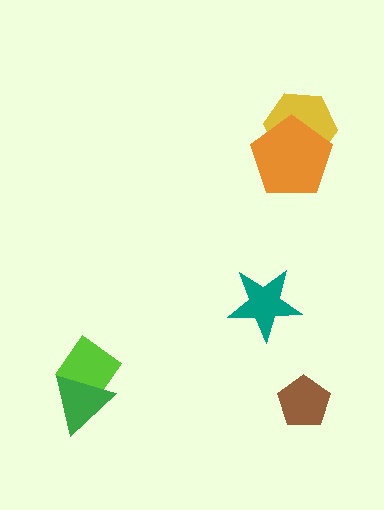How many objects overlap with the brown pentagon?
0 objects overlap with the brown pentagon.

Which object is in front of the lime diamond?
The green triangle is in front of the lime diamond.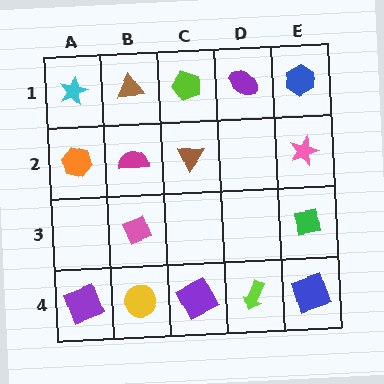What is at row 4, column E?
A blue square.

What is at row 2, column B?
A magenta semicircle.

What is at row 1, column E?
A blue hexagon.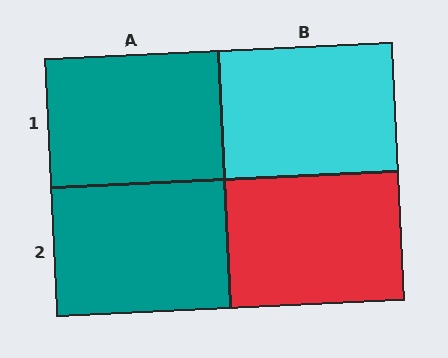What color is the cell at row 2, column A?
Teal.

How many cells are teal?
2 cells are teal.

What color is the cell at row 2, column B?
Red.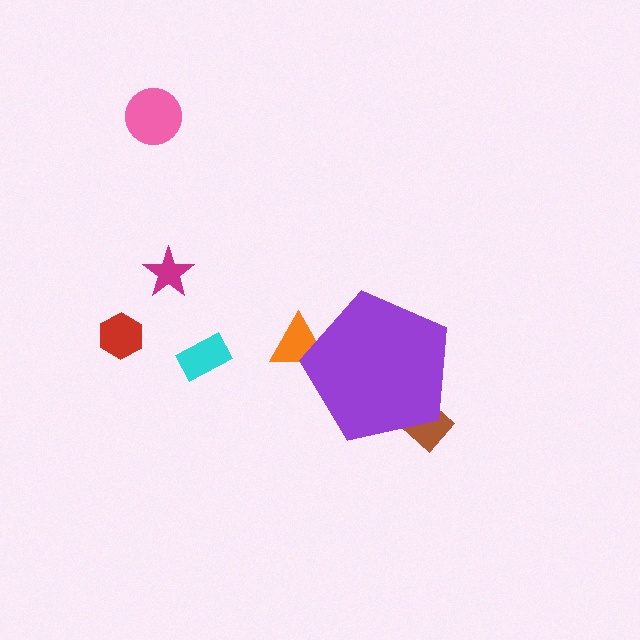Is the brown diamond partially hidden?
Yes, the brown diamond is partially hidden behind the purple pentagon.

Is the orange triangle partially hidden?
Yes, the orange triangle is partially hidden behind the purple pentagon.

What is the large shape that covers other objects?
A purple pentagon.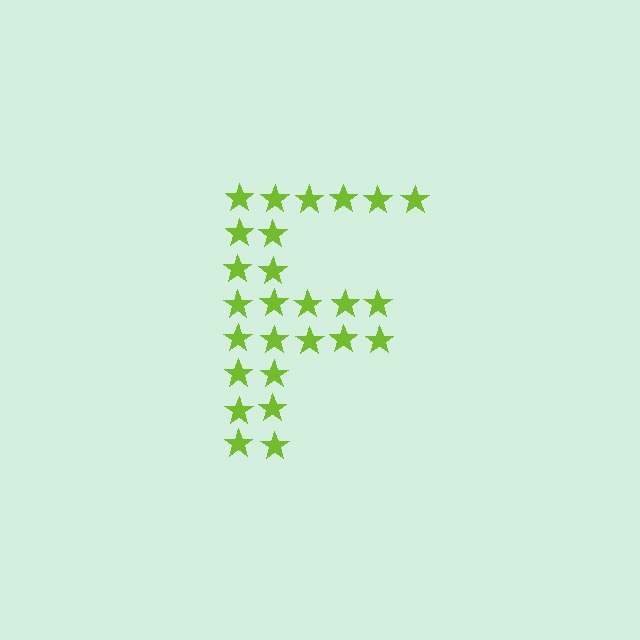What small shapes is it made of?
It is made of small stars.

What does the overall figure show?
The overall figure shows the letter F.